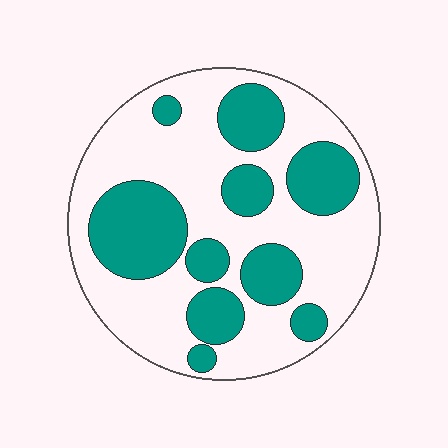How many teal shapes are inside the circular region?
10.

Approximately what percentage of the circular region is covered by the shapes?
Approximately 35%.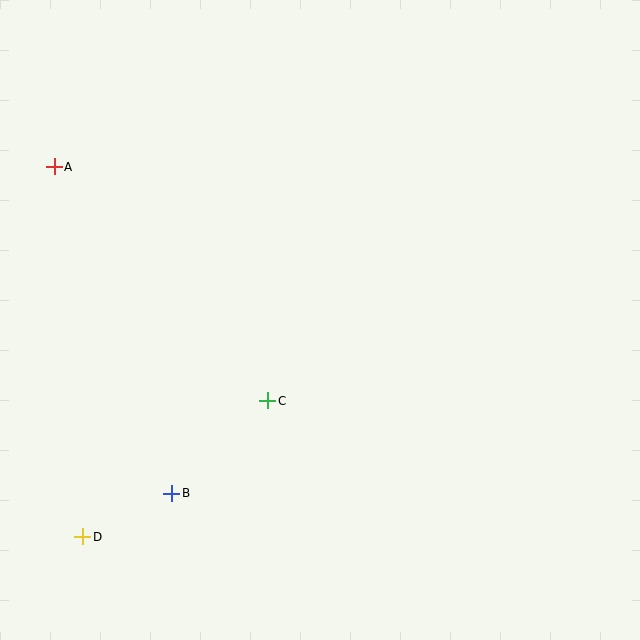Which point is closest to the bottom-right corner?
Point C is closest to the bottom-right corner.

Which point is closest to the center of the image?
Point C at (268, 401) is closest to the center.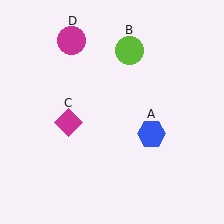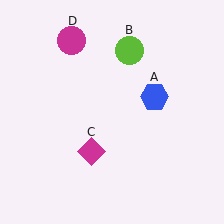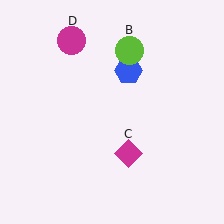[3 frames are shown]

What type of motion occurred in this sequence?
The blue hexagon (object A), magenta diamond (object C) rotated counterclockwise around the center of the scene.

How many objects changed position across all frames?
2 objects changed position: blue hexagon (object A), magenta diamond (object C).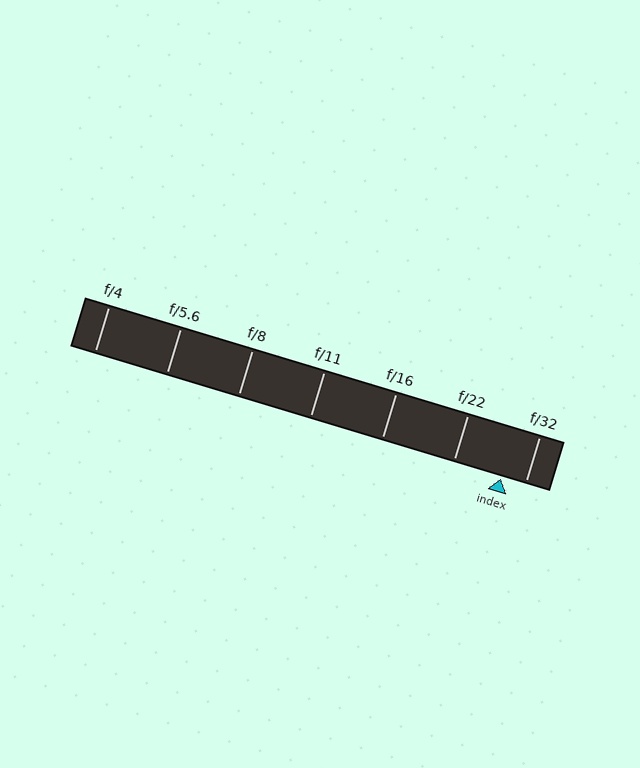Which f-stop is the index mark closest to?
The index mark is closest to f/32.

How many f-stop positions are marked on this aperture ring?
There are 7 f-stop positions marked.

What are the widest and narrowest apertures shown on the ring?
The widest aperture shown is f/4 and the narrowest is f/32.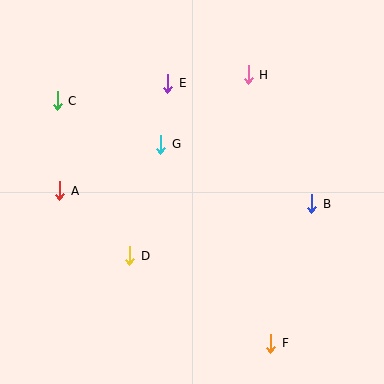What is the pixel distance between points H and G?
The distance between H and G is 112 pixels.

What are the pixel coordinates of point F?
Point F is at (271, 343).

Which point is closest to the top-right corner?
Point H is closest to the top-right corner.